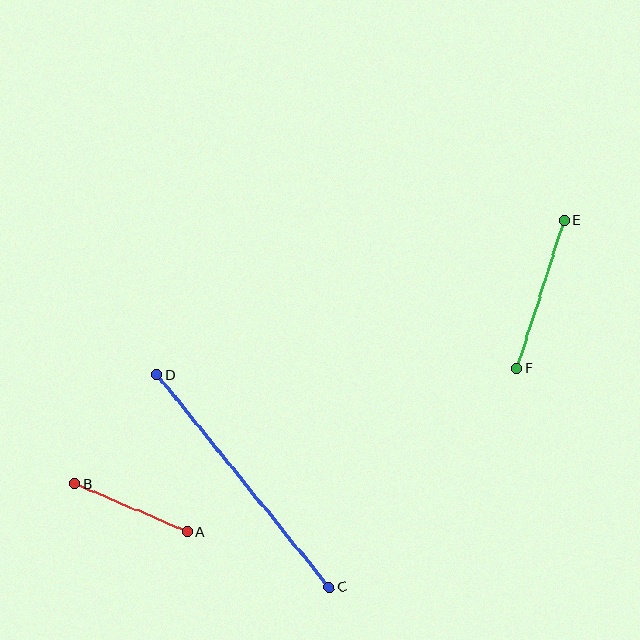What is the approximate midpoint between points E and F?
The midpoint is at approximately (540, 294) pixels.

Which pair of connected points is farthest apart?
Points C and D are farthest apart.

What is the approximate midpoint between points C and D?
The midpoint is at approximately (243, 481) pixels.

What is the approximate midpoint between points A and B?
The midpoint is at approximately (131, 508) pixels.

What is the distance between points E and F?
The distance is approximately 156 pixels.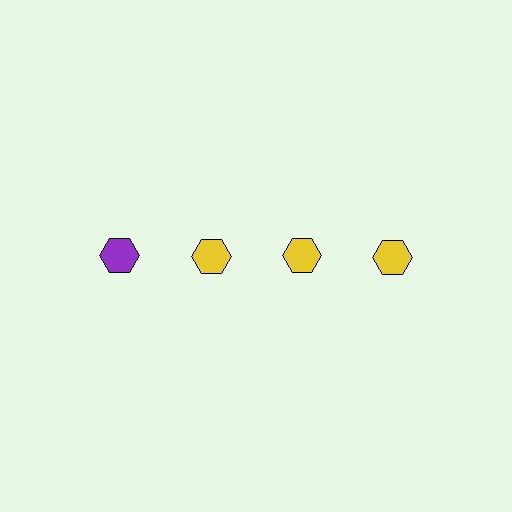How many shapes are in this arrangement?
There are 4 shapes arranged in a grid pattern.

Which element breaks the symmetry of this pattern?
The purple hexagon in the top row, leftmost column breaks the symmetry. All other shapes are yellow hexagons.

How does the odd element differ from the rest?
It has a different color: purple instead of yellow.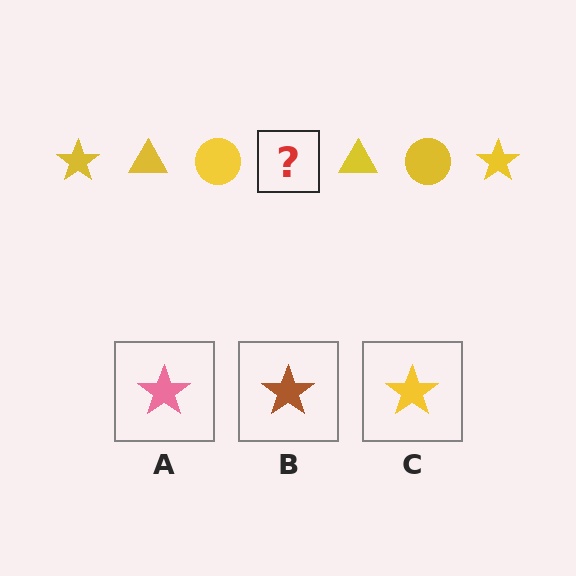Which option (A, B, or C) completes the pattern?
C.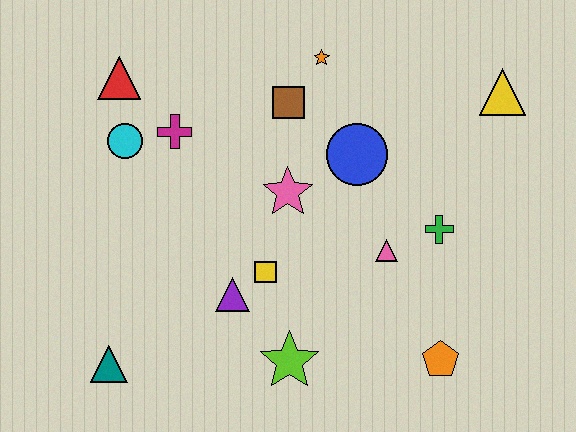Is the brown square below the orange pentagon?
No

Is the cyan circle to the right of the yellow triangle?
No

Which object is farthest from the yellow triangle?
The teal triangle is farthest from the yellow triangle.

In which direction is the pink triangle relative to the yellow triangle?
The pink triangle is below the yellow triangle.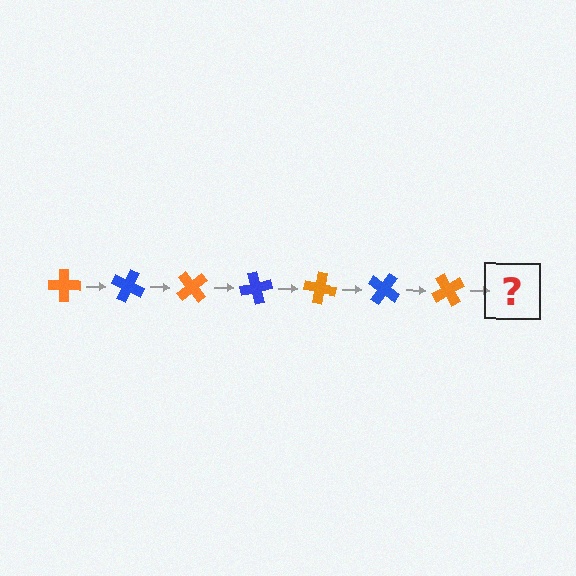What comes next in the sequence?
The next element should be a blue cross, rotated 175 degrees from the start.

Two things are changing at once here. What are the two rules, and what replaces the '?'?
The two rules are that it rotates 25 degrees each step and the color cycles through orange and blue. The '?' should be a blue cross, rotated 175 degrees from the start.